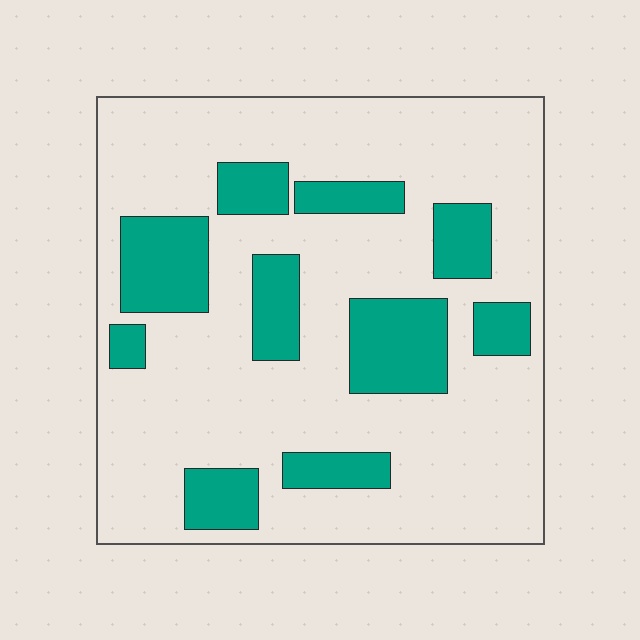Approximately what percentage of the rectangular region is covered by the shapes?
Approximately 25%.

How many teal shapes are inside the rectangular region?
10.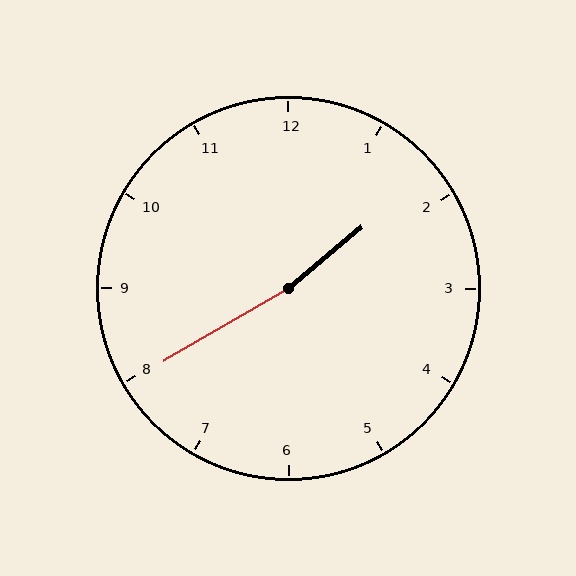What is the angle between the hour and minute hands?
Approximately 170 degrees.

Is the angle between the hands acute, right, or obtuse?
It is obtuse.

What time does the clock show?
1:40.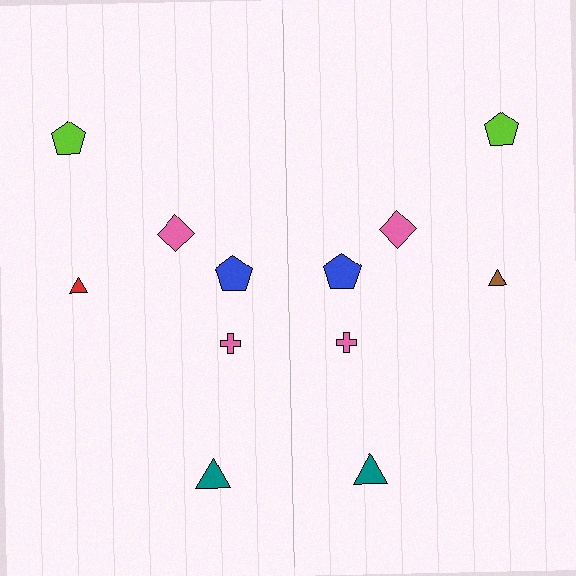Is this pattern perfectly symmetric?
No, the pattern is not perfectly symmetric. The brown triangle on the right side breaks the symmetry — its mirror counterpart is red.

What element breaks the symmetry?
The brown triangle on the right side breaks the symmetry — its mirror counterpart is red.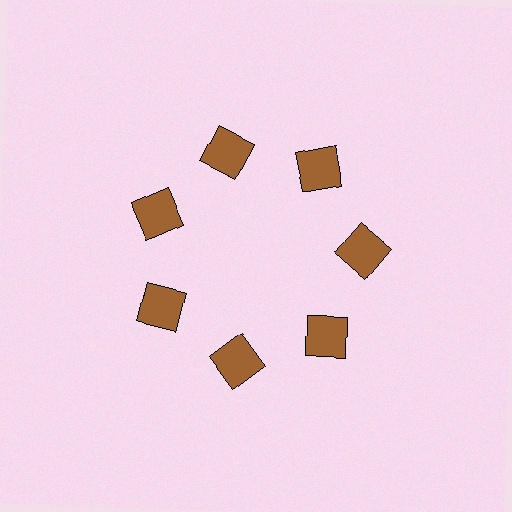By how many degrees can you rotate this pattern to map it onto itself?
The pattern maps onto itself every 51 degrees of rotation.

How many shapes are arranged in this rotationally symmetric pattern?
There are 7 shapes, arranged in 7 groups of 1.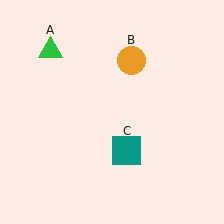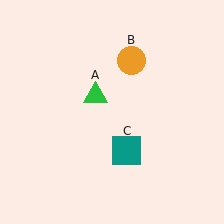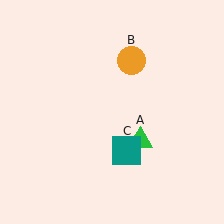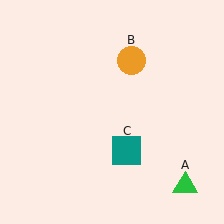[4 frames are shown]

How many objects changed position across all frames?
1 object changed position: green triangle (object A).